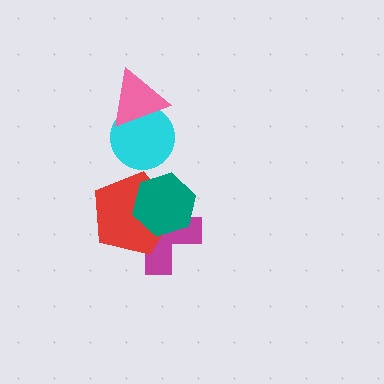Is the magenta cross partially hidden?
Yes, it is partially covered by another shape.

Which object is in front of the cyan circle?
The pink triangle is in front of the cyan circle.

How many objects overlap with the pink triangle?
1 object overlaps with the pink triangle.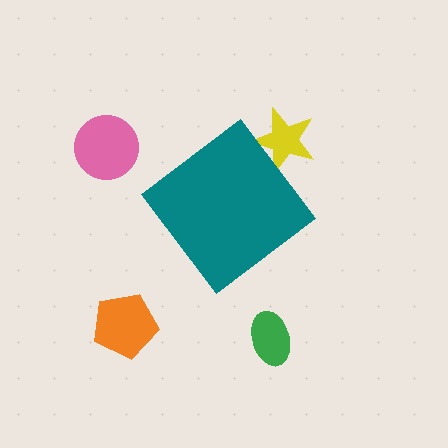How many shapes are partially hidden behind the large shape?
1 shape is partially hidden.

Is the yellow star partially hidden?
Yes, the yellow star is partially hidden behind the teal diamond.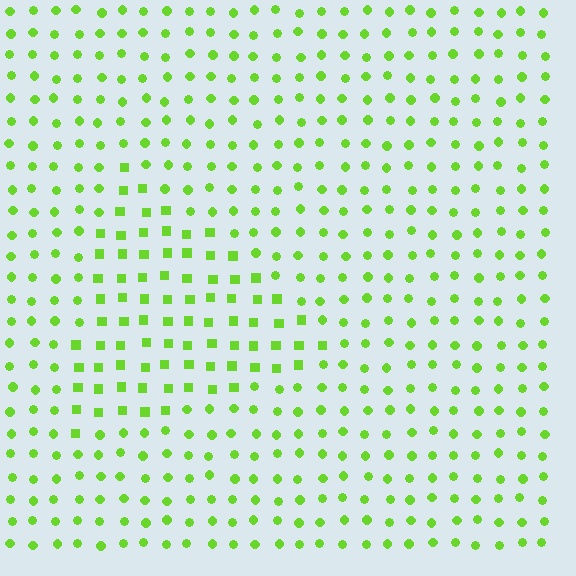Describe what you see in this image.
The image is filled with small lime elements arranged in a uniform grid. A triangle-shaped region contains squares, while the surrounding area contains circles. The boundary is defined purely by the change in element shape.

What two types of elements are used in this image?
The image uses squares inside the triangle region and circles outside it.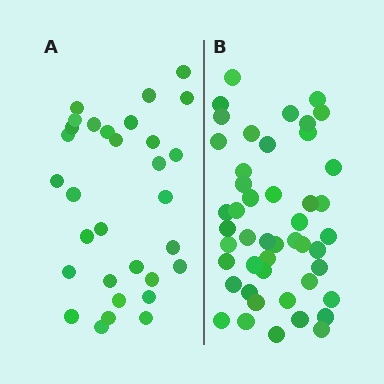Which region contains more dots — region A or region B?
Region B (the right region) has more dots.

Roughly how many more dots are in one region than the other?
Region B has approximately 15 more dots than region A.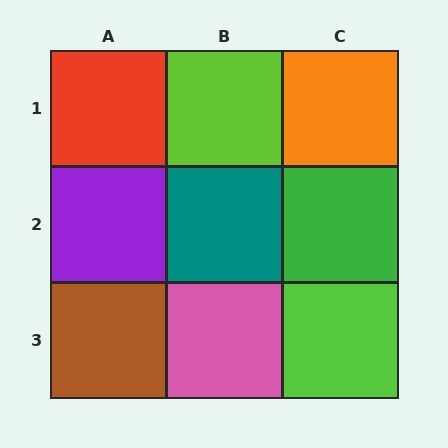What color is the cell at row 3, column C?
Lime.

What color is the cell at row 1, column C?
Orange.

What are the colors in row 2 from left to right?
Purple, teal, green.